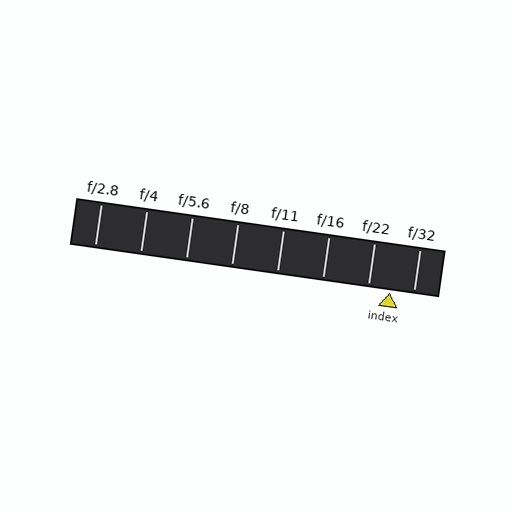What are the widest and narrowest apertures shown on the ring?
The widest aperture shown is f/2.8 and the narrowest is f/32.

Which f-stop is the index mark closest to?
The index mark is closest to f/22.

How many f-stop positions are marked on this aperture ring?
There are 8 f-stop positions marked.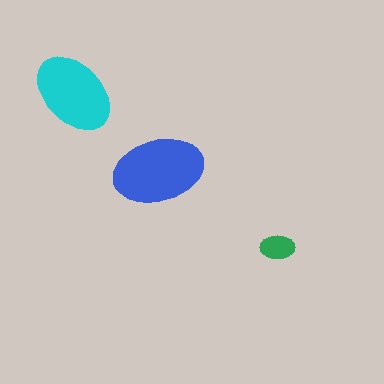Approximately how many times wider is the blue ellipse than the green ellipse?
About 2.5 times wider.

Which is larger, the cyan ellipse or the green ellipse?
The cyan one.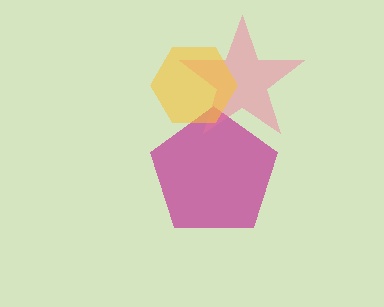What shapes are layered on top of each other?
The layered shapes are: a magenta pentagon, a pink star, a yellow hexagon.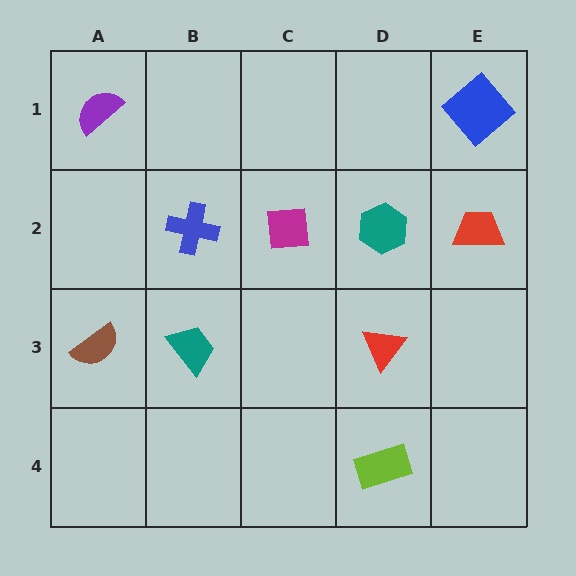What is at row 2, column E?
A red trapezoid.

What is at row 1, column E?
A blue diamond.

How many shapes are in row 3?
3 shapes.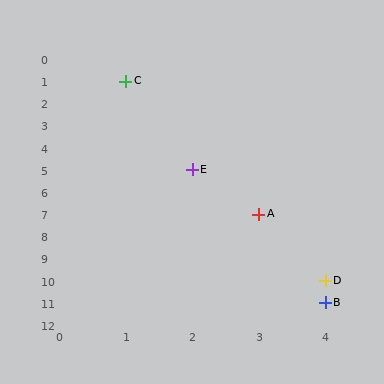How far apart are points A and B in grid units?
Points A and B are 1 column and 4 rows apart (about 4.1 grid units diagonally).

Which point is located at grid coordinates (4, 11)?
Point B is at (4, 11).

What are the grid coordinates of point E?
Point E is at grid coordinates (2, 5).